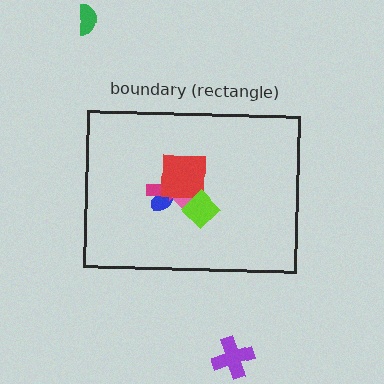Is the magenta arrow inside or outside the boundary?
Inside.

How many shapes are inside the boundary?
5 inside, 2 outside.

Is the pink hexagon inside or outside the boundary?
Inside.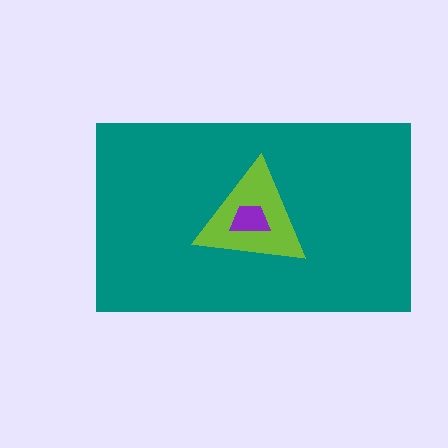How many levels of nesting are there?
3.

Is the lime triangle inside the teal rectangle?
Yes.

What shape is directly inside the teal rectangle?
The lime triangle.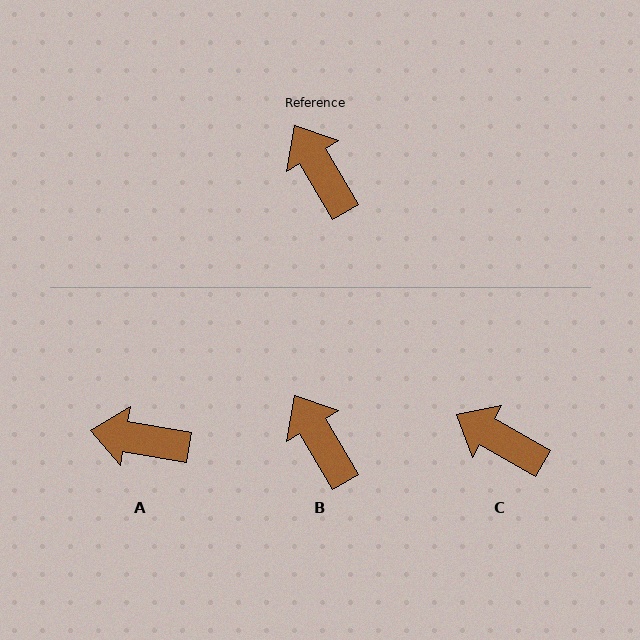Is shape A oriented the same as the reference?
No, it is off by about 49 degrees.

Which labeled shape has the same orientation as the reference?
B.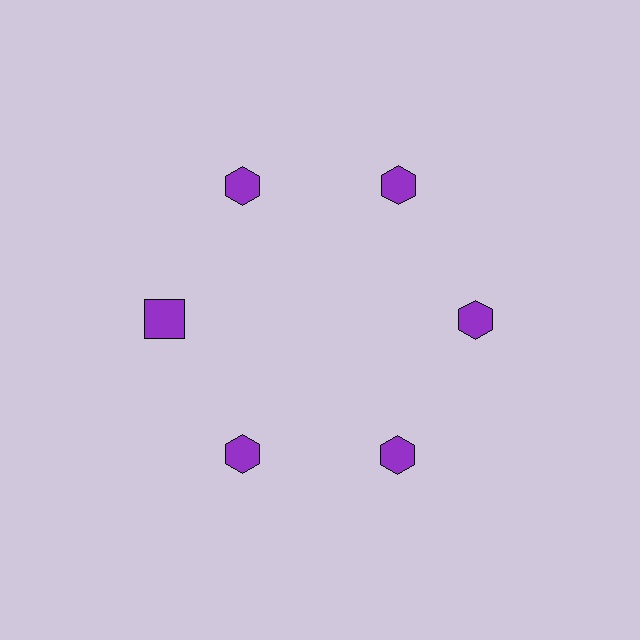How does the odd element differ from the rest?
It has a different shape: square instead of hexagon.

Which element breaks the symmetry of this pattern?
The purple square at roughly the 9 o'clock position breaks the symmetry. All other shapes are purple hexagons.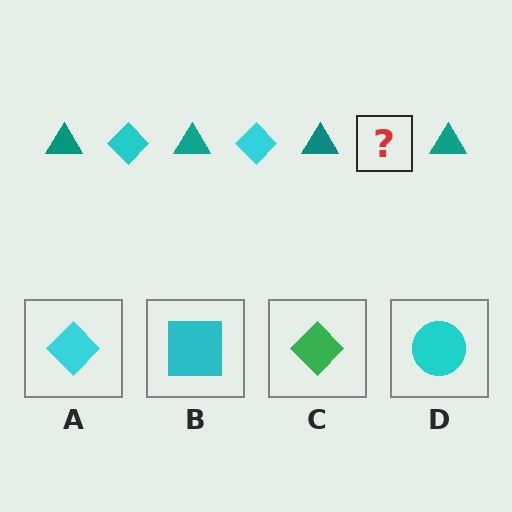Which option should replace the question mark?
Option A.